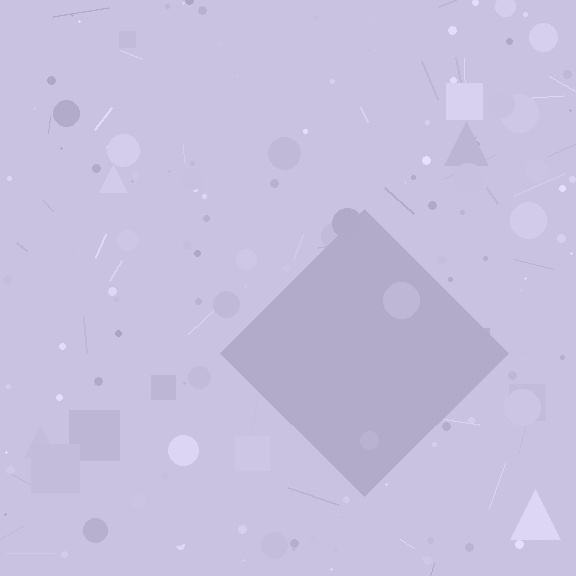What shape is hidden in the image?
A diamond is hidden in the image.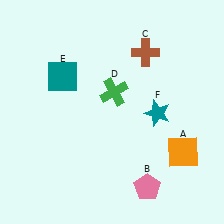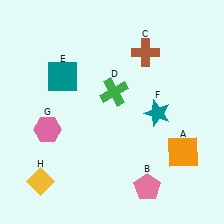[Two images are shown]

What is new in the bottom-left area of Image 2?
A yellow diamond (H) was added in the bottom-left area of Image 2.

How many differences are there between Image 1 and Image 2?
There are 2 differences between the two images.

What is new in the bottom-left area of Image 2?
A pink hexagon (G) was added in the bottom-left area of Image 2.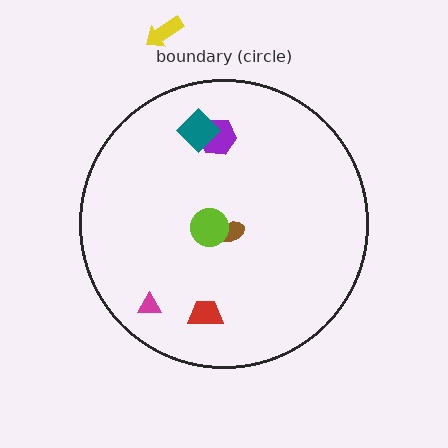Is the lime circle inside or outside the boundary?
Inside.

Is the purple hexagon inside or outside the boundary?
Inside.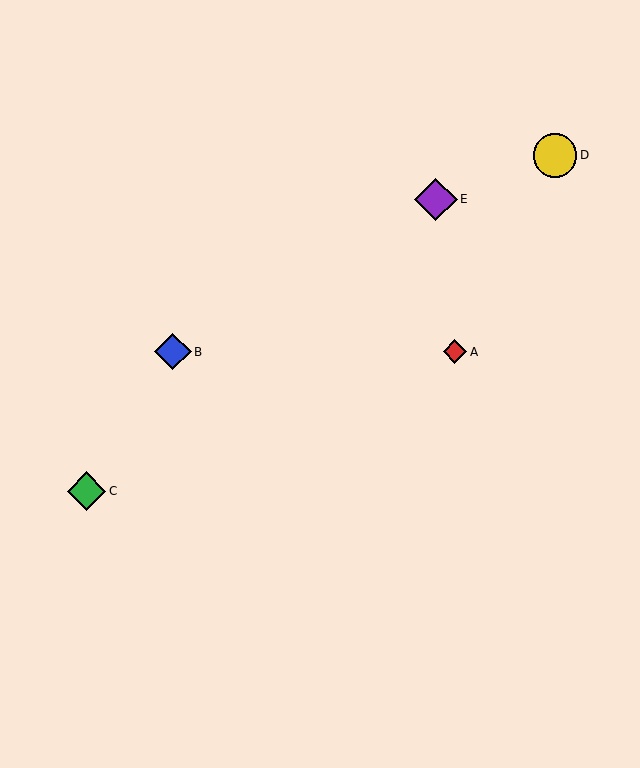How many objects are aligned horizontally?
2 objects (A, B) are aligned horizontally.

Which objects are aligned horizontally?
Objects A, B are aligned horizontally.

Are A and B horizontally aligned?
Yes, both are at y≈352.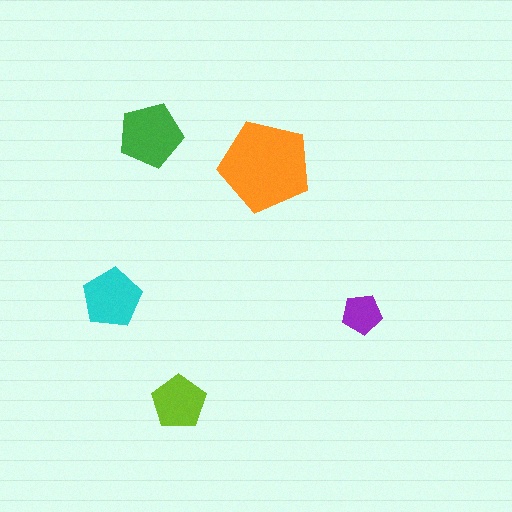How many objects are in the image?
There are 5 objects in the image.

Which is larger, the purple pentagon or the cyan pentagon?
The cyan one.